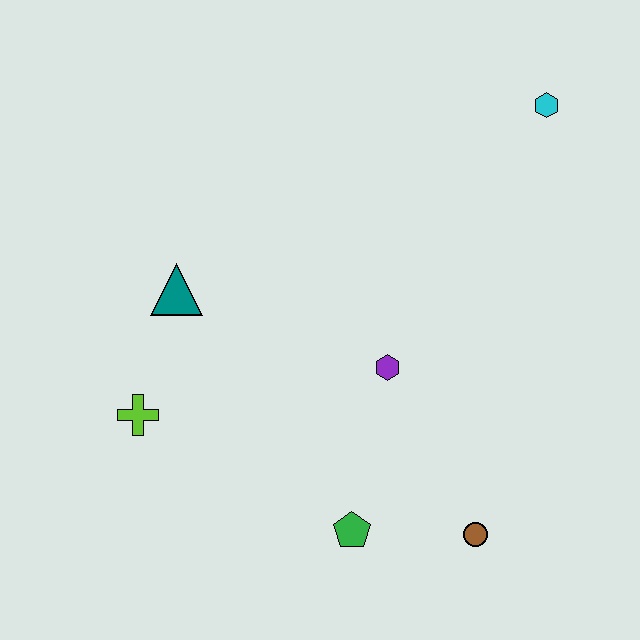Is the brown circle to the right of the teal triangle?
Yes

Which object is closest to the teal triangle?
The lime cross is closest to the teal triangle.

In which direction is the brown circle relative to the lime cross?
The brown circle is to the right of the lime cross.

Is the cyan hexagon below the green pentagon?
No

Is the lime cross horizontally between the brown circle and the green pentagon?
No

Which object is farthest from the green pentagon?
The cyan hexagon is farthest from the green pentagon.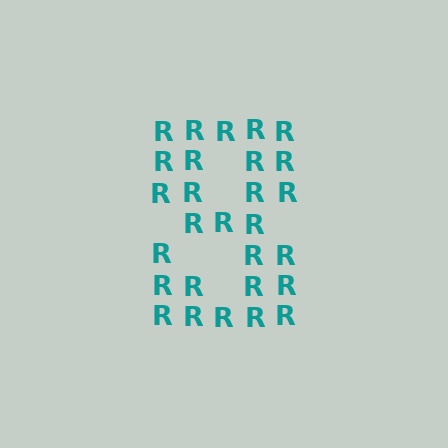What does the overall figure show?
The overall figure shows the digit 8.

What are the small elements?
The small elements are letter R's.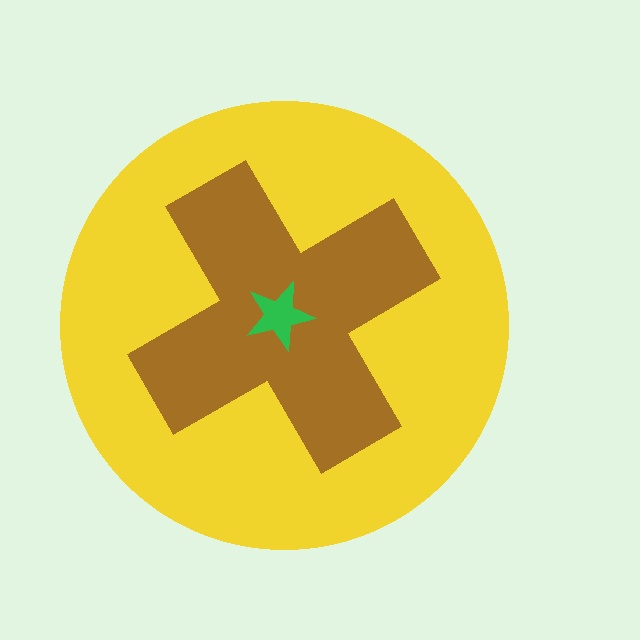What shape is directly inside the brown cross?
The green star.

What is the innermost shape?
The green star.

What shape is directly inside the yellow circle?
The brown cross.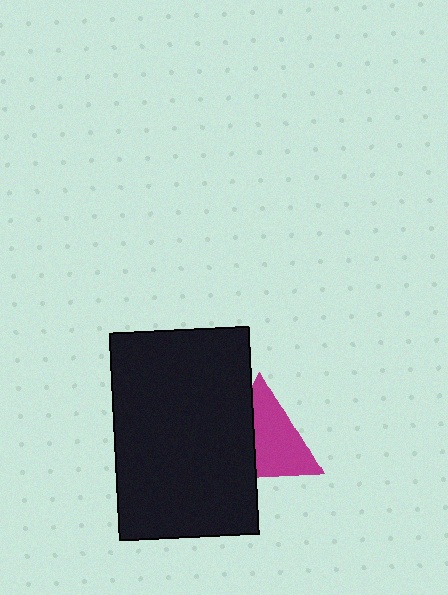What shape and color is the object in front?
The object in front is a black rectangle.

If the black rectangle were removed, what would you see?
You would see the complete magenta triangle.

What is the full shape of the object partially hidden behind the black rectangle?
The partially hidden object is a magenta triangle.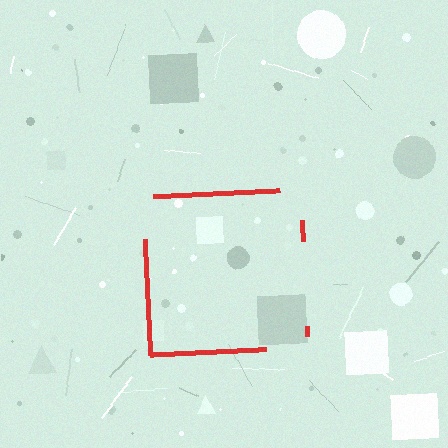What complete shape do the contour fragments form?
The contour fragments form a square.